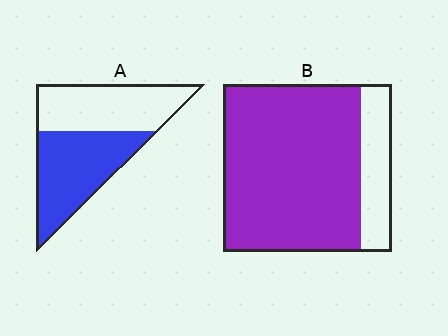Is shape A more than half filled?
Roughly half.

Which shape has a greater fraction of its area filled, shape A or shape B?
Shape B.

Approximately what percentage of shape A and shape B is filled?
A is approximately 50% and B is approximately 80%.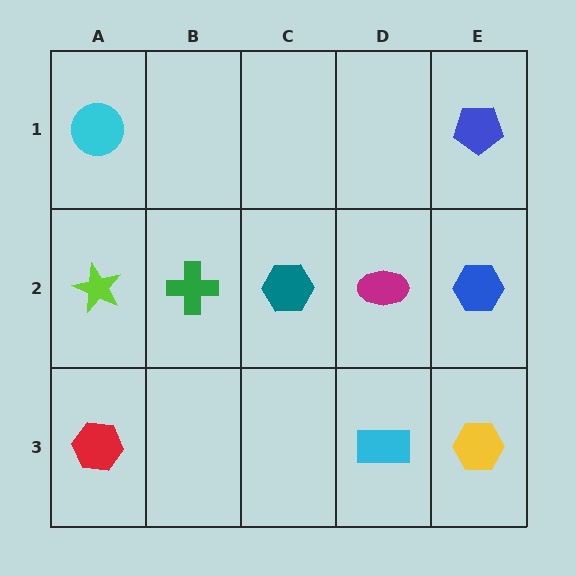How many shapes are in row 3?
3 shapes.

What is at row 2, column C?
A teal hexagon.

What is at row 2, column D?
A magenta ellipse.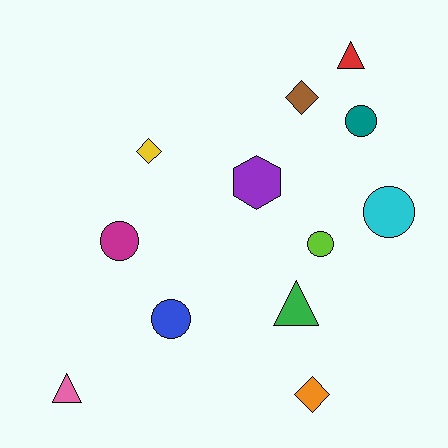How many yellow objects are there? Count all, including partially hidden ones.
There is 1 yellow object.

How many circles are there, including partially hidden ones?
There are 5 circles.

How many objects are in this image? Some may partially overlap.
There are 12 objects.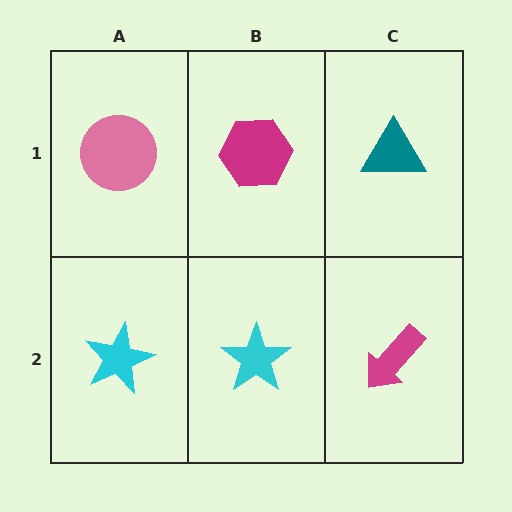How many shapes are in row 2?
3 shapes.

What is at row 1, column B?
A magenta hexagon.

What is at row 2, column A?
A cyan star.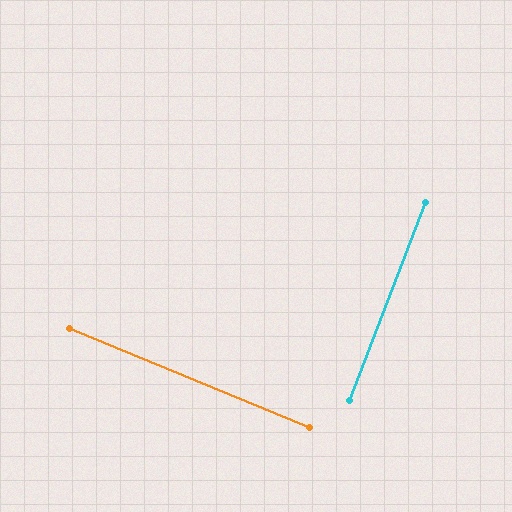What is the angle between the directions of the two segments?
Approximately 89 degrees.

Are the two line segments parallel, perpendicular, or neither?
Perpendicular — they meet at approximately 89°.